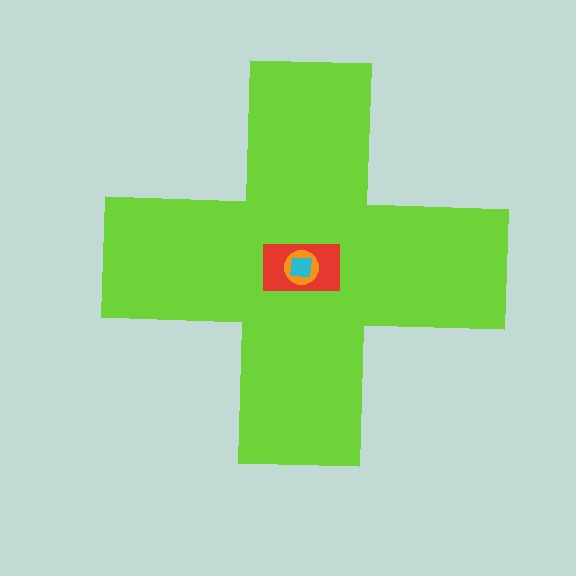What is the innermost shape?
The cyan square.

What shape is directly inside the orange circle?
The cyan square.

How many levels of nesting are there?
4.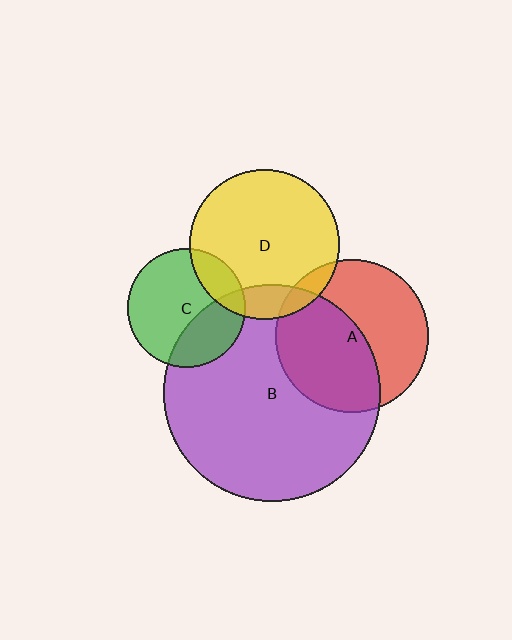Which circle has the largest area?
Circle B (purple).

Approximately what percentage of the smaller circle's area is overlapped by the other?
Approximately 10%.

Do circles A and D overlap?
Yes.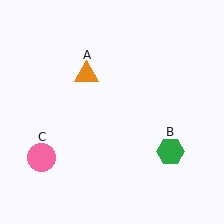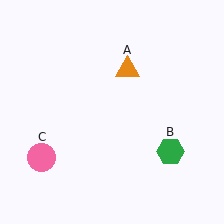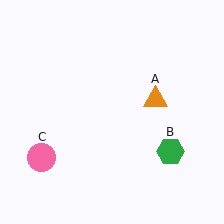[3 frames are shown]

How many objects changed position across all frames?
1 object changed position: orange triangle (object A).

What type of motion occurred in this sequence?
The orange triangle (object A) rotated clockwise around the center of the scene.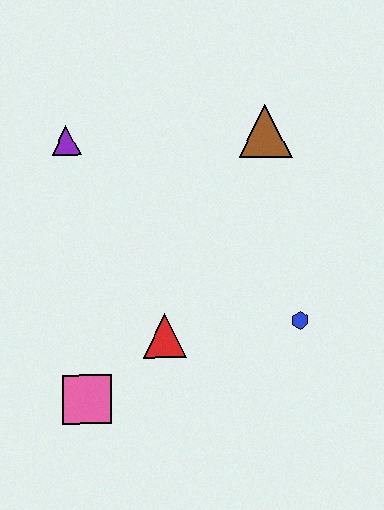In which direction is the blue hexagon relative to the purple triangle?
The blue hexagon is to the right of the purple triangle.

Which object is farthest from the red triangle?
The brown triangle is farthest from the red triangle.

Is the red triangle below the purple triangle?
Yes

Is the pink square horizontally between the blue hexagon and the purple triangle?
Yes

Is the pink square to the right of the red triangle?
No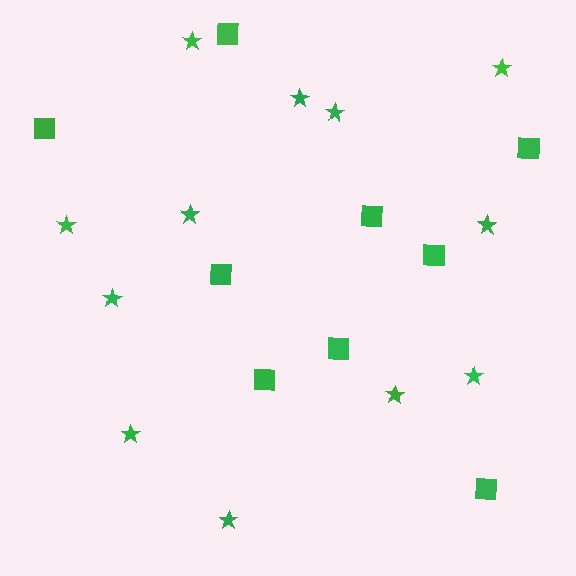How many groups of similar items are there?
There are 2 groups: one group of stars (12) and one group of squares (9).